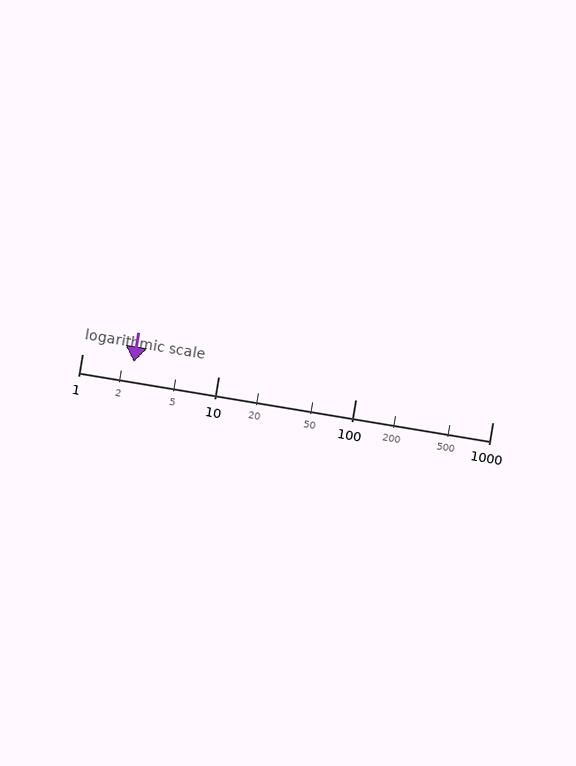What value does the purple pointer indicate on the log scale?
The pointer indicates approximately 2.4.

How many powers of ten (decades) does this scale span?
The scale spans 3 decades, from 1 to 1000.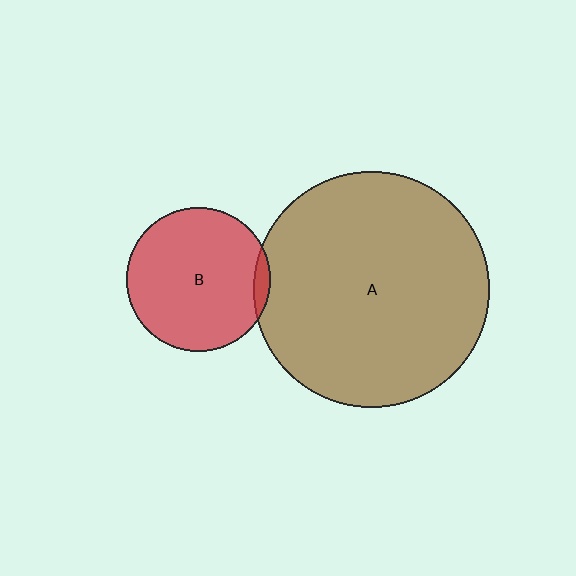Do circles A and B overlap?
Yes.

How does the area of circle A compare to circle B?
Approximately 2.7 times.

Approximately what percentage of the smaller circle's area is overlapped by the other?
Approximately 5%.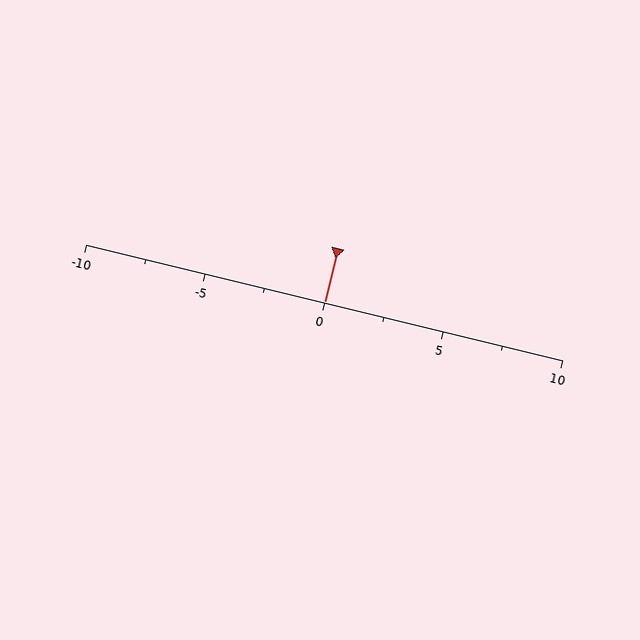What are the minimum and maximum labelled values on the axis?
The axis runs from -10 to 10.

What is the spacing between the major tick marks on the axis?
The major ticks are spaced 5 apart.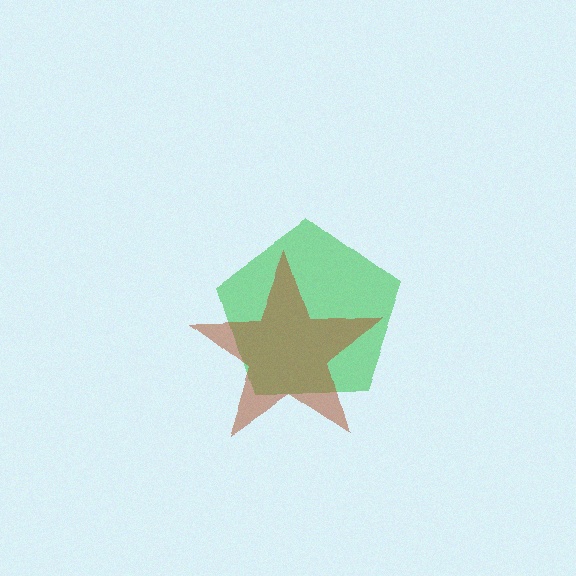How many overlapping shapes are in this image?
There are 2 overlapping shapes in the image.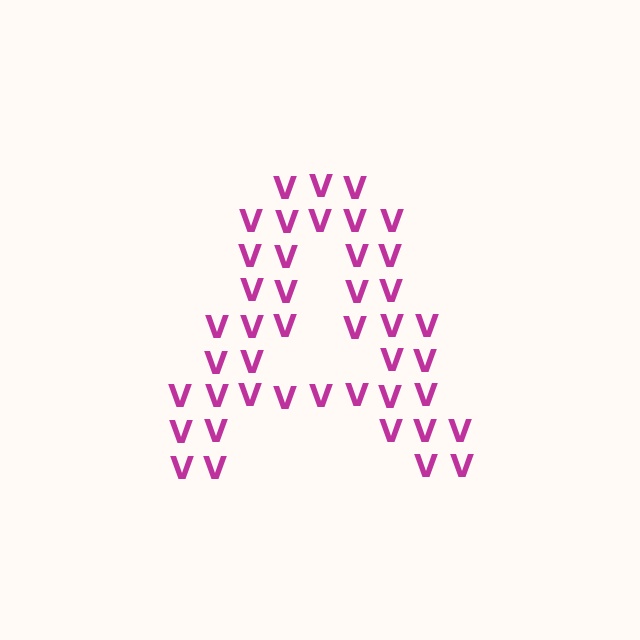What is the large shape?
The large shape is the letter A.